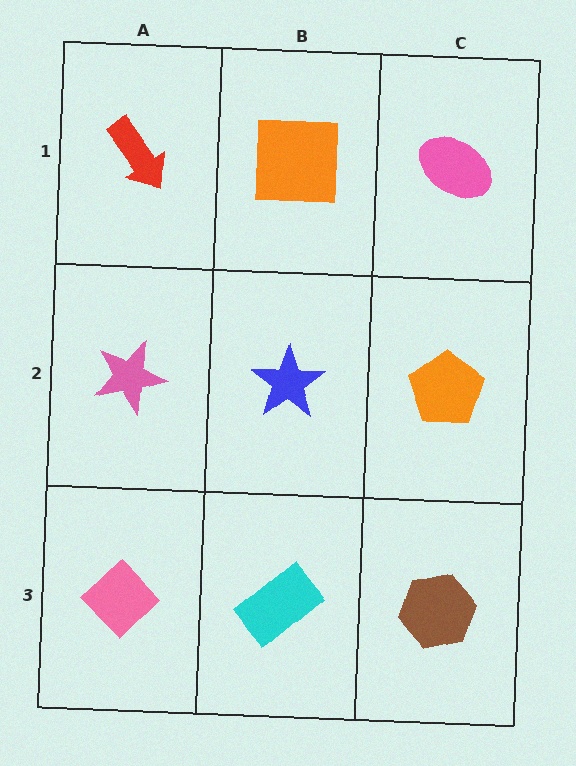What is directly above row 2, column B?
An orange square.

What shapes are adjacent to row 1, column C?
An orange pentagon (row 2, column C), an orange square (row 1, column B).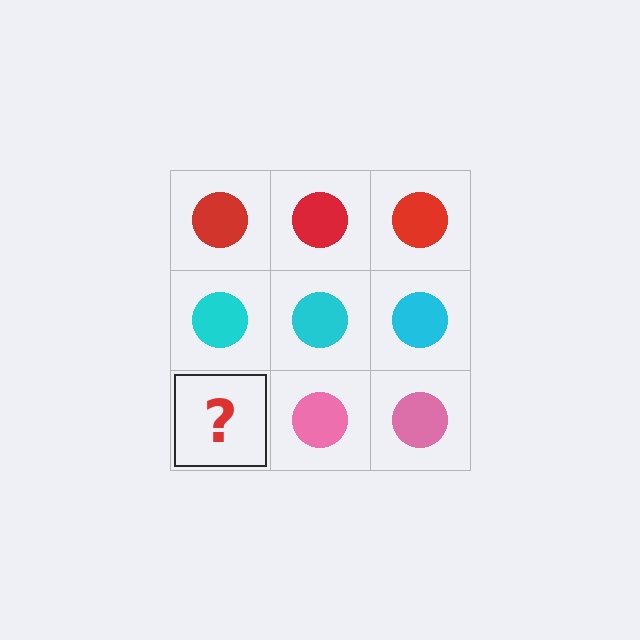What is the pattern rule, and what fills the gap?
The rule is that each row has a consistent color. The gap should be filled with a pink circle.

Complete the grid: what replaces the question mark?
The question mark should be replaced with a pink circle.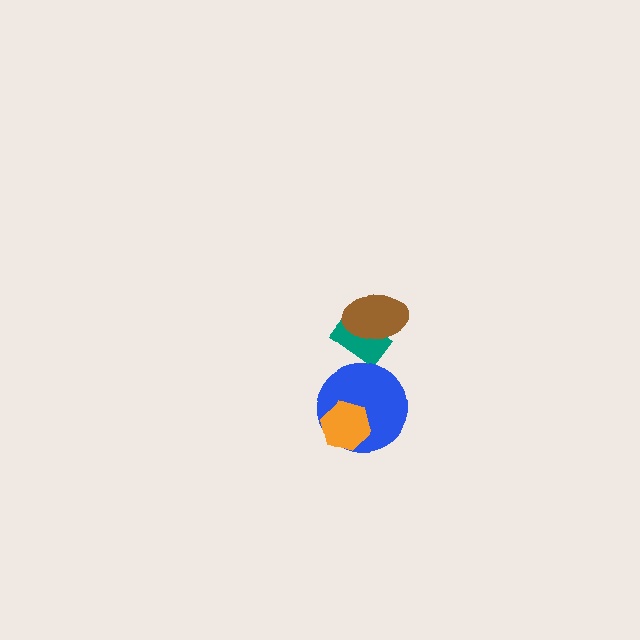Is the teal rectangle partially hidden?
Yes, it is partially covered by another shape.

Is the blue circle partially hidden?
Yes, it is partially covered by another shape.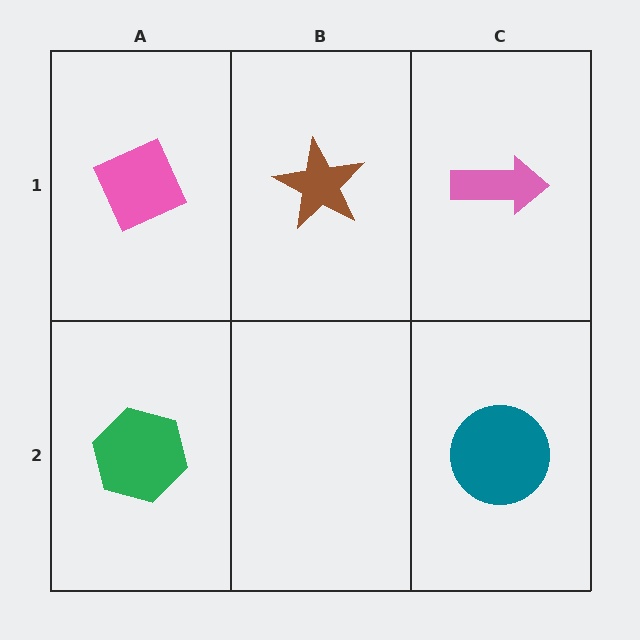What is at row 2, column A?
A green hexagon.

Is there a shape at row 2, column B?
No, that cell is empty.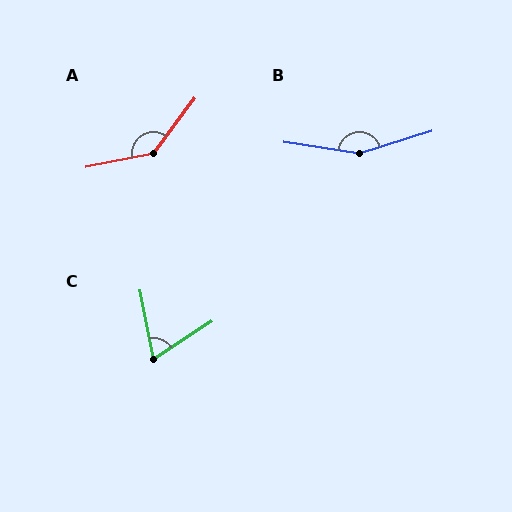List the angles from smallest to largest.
C (68°), A (138°), B (154°).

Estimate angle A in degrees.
Approximately 138 degrees.